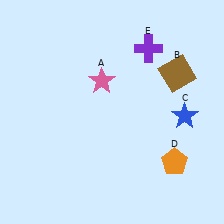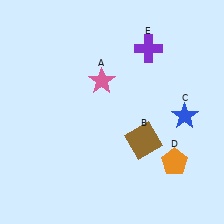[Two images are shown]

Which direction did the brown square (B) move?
The brown square (B) moved down.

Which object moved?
The brown square (B) moved down.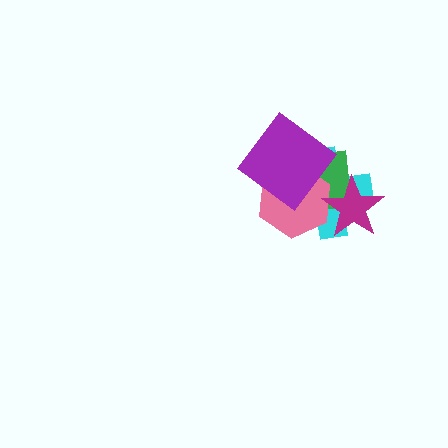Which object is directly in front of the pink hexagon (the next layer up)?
The magenta star is directly in front of the pink hexagon.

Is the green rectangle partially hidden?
Yes, it is partially covered by another shape.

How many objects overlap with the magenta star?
3 objects overlap with the magenta star.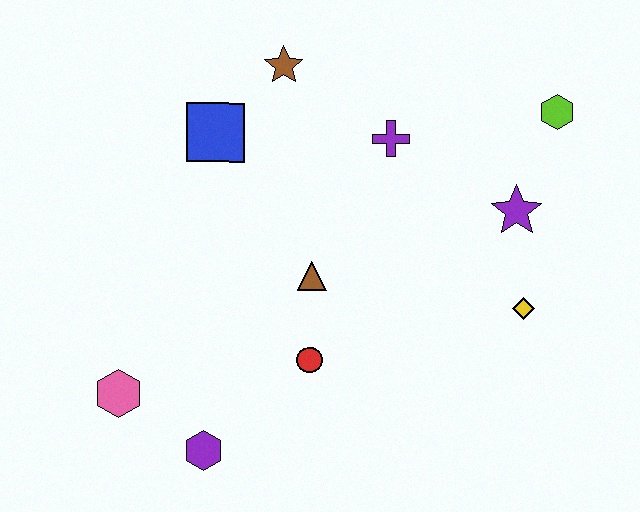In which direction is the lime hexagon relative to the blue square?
The lime hexagon is to the right of the blue square.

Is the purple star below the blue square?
Yes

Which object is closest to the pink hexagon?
The purple hexagon is closest to the pink hexagon.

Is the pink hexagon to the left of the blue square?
Yes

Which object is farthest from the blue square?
The yellow diamond is farthest from the blue square.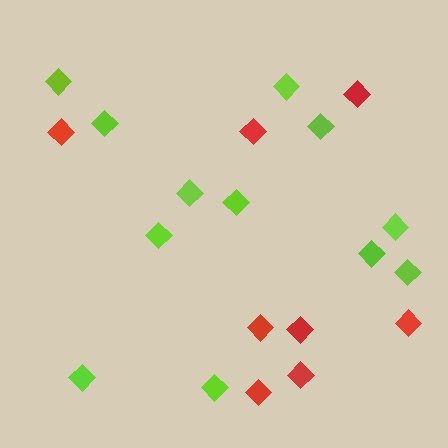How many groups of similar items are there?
There are 2 groups: one group of lime diamonds (12) and one group of red diamonds (8).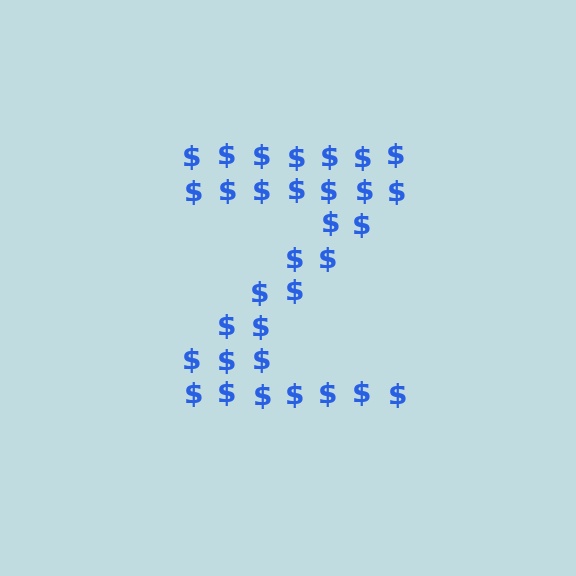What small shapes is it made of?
It is made of small dollar signs.